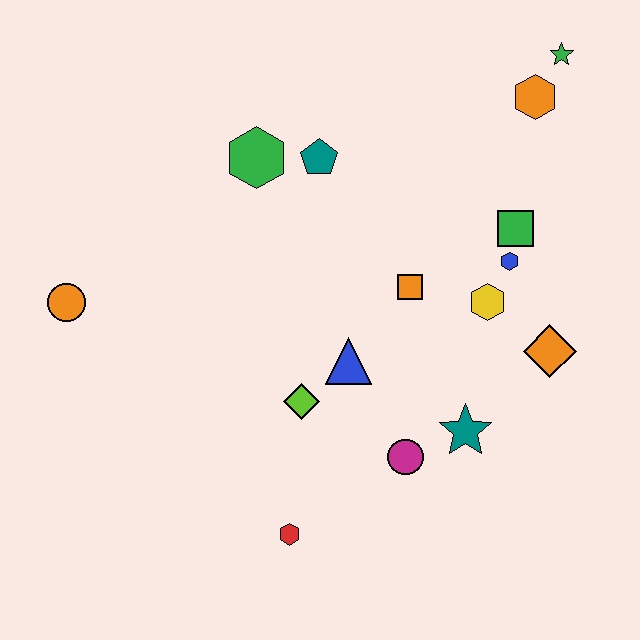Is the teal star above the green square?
No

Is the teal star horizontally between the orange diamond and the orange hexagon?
No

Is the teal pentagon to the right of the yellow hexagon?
No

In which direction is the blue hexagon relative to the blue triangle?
The blue hexagon is to the right of the blue triangle.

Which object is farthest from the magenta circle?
The green star is farthest from the magenta circle.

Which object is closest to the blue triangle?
The lime diamond is closest to the blue triangle.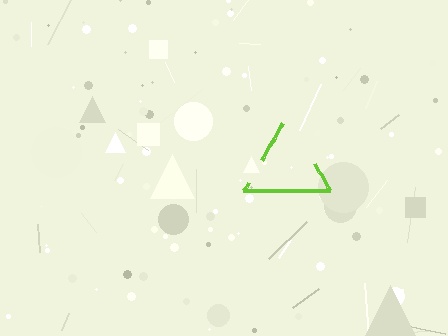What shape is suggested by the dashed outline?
The dashed outline suggests a triangle.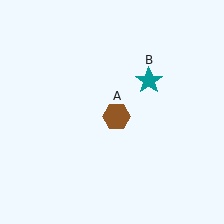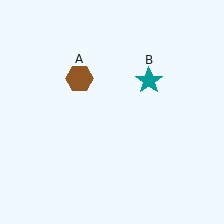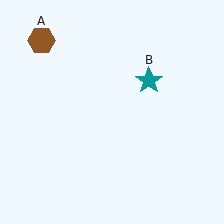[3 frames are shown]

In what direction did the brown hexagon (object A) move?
The brown hexagon (object A) moved up and to the left.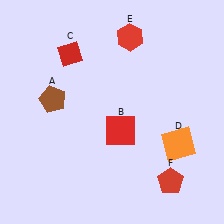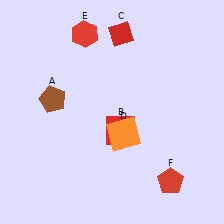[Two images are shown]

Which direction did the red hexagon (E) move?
The red hexagon (E) moved left.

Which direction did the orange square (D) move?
The orange square (D) moved left.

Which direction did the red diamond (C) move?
The red diamond (C) moved right.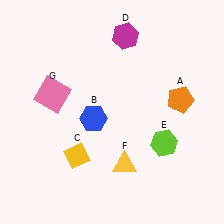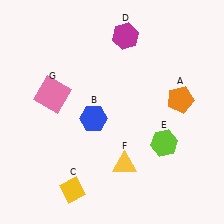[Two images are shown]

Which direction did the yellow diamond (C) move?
The yellow diamond (C) moved down.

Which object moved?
The yellow diamond (C) moved down.